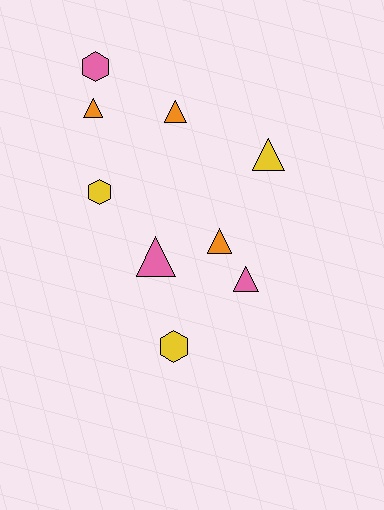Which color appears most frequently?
Pink, with 3 objects.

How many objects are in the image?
There are 9 objects.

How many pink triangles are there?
There are 2 pink triangles.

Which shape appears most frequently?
Triangle, with 6 objects.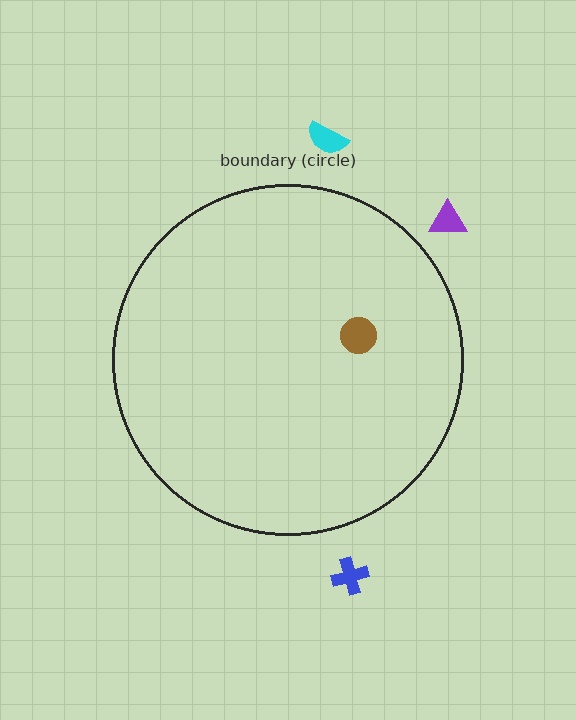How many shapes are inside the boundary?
1 inside, 3 outside.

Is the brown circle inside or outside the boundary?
Inside.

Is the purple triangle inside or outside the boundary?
Outside.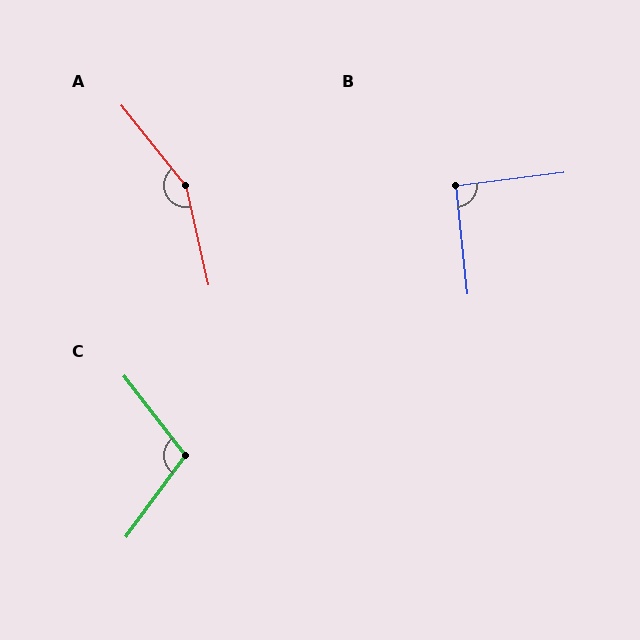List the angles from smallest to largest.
B (91°), C (106°), A (155°).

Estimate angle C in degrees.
Approximately 106 degrees.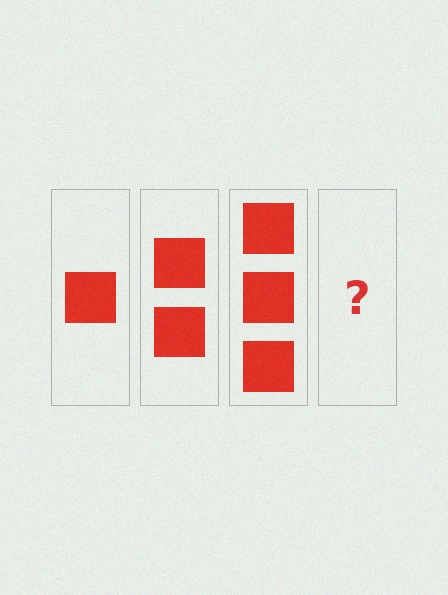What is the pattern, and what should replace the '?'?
The pattern is that each step adds one more square. The '?' should be 4 squares.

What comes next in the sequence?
The next element should be 4 squares.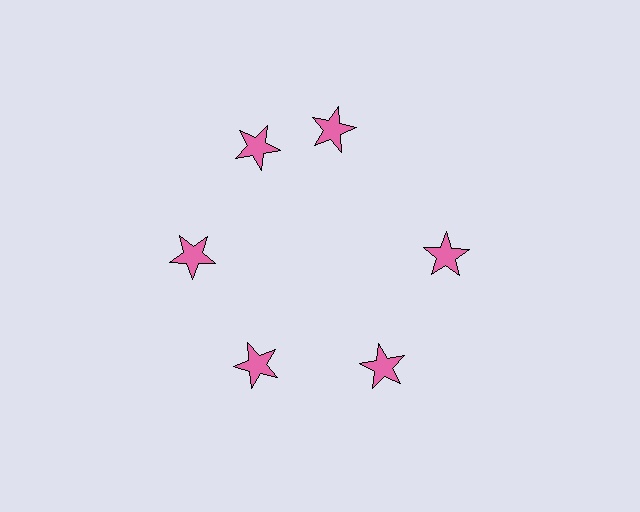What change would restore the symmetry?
The symmetry would be restored by rotating it back into even spacing with its neighbors so that all 6 stars sit at equal angles and equal distance from the center.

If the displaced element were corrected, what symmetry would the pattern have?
It would have 6-fold rotational symmetry — the pattern would map onto itself every 60 degrees.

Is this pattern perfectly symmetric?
No. The 6 pink stars are arranged in a ring, but one element near the 1 o'clock position is rotated out of alignment along the ring, breaking the 6-fold rotational symmetry.